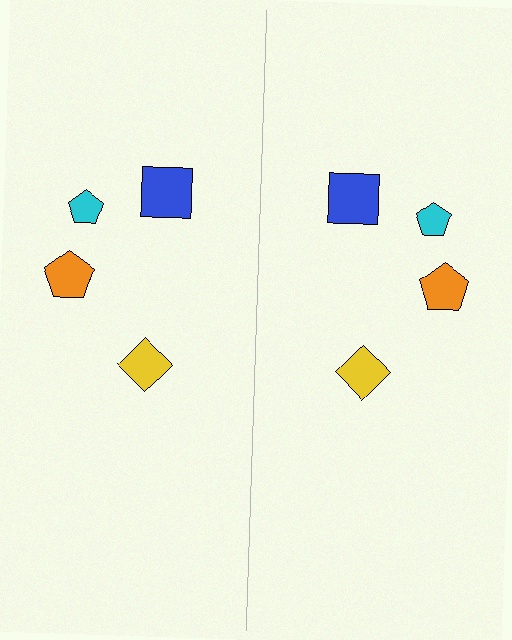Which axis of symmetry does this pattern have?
The pattern has a vertical axis of symmetry running through the center of the image.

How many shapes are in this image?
There are 8 shapes in this image.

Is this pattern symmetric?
Yes, this pattern has bilateral (reflection) symmetry.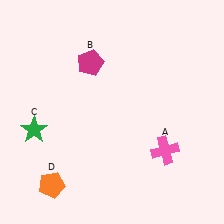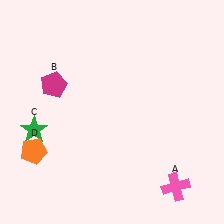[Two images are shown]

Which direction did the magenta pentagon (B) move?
The magenta pentagon (B) moved left.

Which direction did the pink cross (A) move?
The pink cross (A) moved down.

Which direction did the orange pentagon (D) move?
The orange pentagon (D) moved up.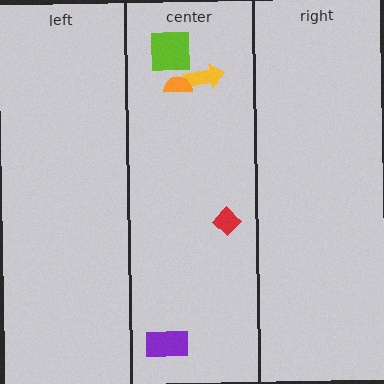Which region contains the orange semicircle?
The center region.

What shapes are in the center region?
The red diamond, the purple rectangle, the yellow arrow, the lime square, the orange semicircle.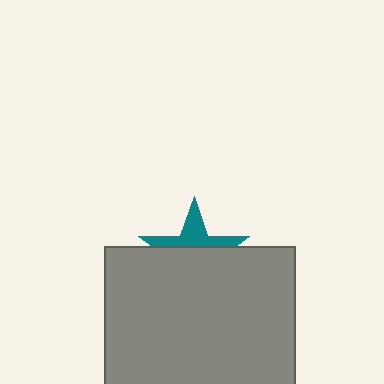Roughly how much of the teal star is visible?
A small part of it is visible (roughly 38%).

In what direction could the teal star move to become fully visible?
The teal star could move up. That would shift it out from behind the gray rectangle entirely.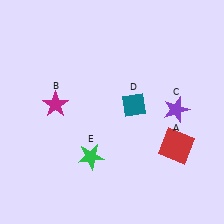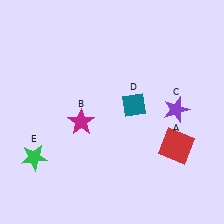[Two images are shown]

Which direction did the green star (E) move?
The green star (E) moved left.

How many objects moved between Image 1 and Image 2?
2 objects moved between the two images.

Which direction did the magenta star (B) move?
The magenta star (B) moved right.